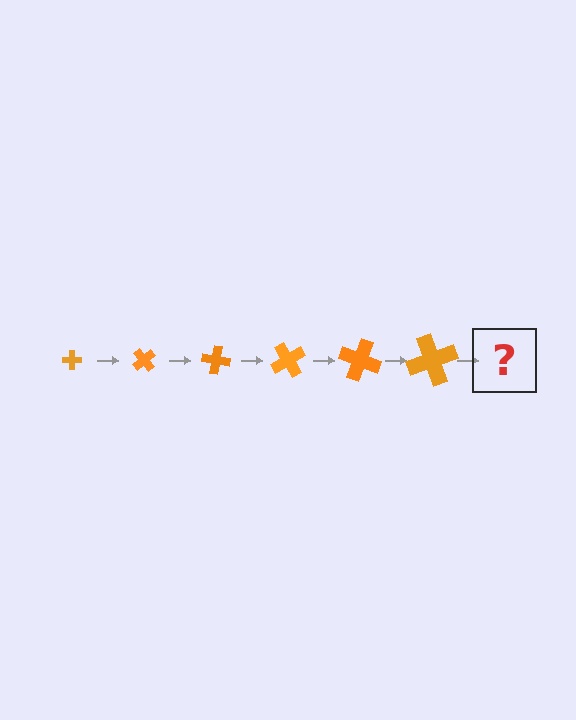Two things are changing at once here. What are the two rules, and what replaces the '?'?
The two rules are that the cross grows larger each step and it rotates 50 degrees each step. The '?' should be a cross, larger than the previous one and rotated 300 degrees from the start.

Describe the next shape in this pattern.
It should be a cross, larger than the previous one and rotated 300 degrees from the start.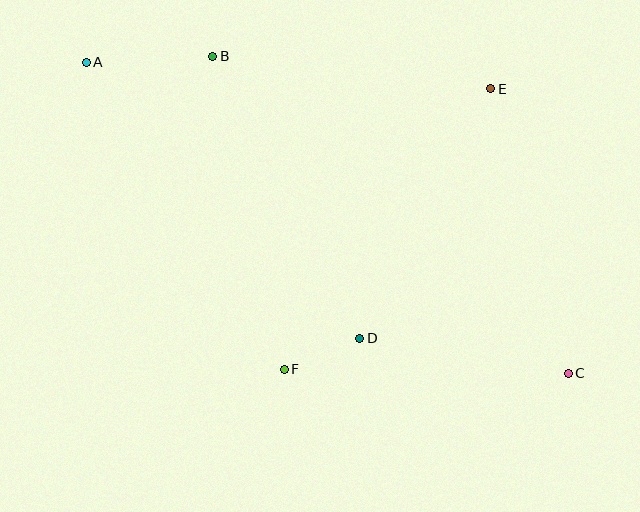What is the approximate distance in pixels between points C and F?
The distance between C and F is approximately 284 pixels.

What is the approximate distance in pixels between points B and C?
The distance between B and C is approximately 476 pixels.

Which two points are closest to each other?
Points D and F are closest to each other.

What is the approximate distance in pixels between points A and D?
The distance between A and D is approximately 388 pixels.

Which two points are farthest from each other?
Points A and C are farthest from each other.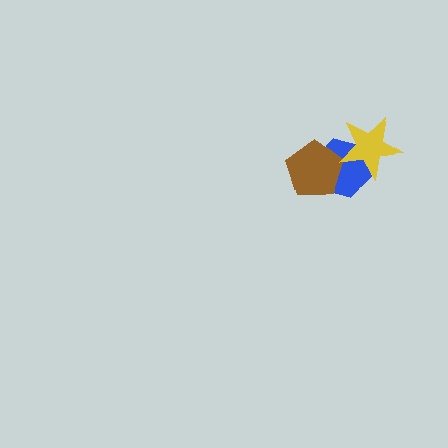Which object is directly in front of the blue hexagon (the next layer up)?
The brown pentagon is directly in front of the blue hexagon.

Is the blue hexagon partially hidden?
Yes, it is partially covered by another shape.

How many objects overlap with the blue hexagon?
2 objects overlap with the blue hexagon.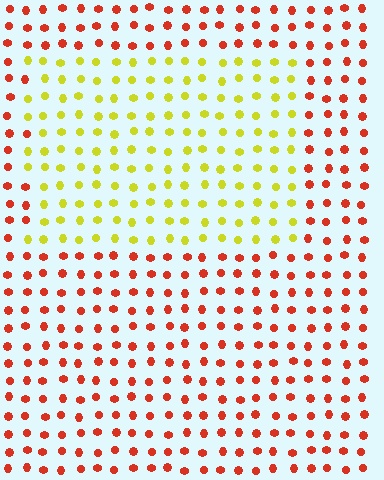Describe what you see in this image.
The image is filled with small red elements in a uniform arrangement. A rectangle-shaped region is visible where the elements are tinted to a slightly different hue, forming a subtle color boundary.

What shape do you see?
I see a rectangle.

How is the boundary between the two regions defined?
The boundary is defined purely by a slight shift in hue (about 60 degrees). Spacing, size, and orientation are identical on both sides.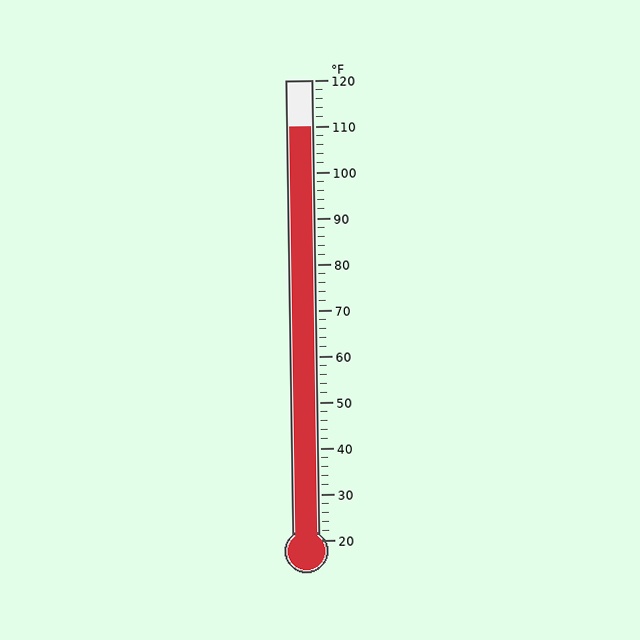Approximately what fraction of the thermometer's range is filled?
The thermometer is filled to approximately 90% of its range.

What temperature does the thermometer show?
The thermometer shows approximately 110°F.